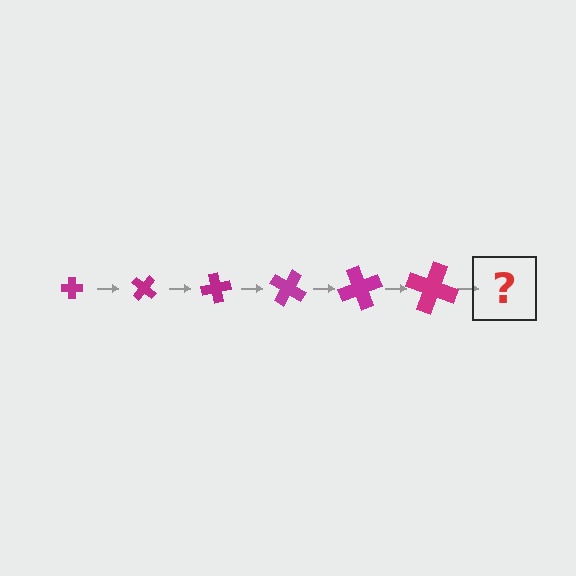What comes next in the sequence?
The next element should be a cross, larger than the previous one and rotated 240 degrees from the start.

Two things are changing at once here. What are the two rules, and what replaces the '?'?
The two rules are that the cross grows larger each step and it rotates 40 degrees each step. The '?' should be a cross, larger than the previous one and rotated 240 degrees from the start.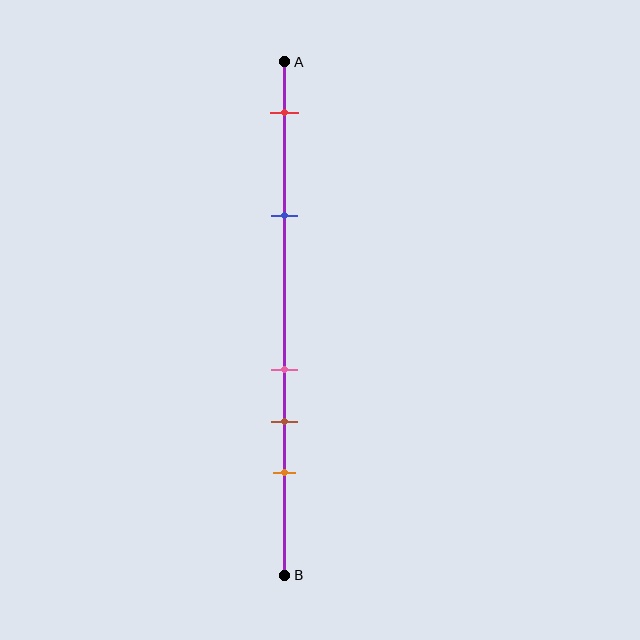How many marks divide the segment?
There are 5 marks dividing the segment.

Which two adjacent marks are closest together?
The pink and brown marks are the closest adjacent pair.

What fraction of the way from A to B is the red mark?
The red mark is approximately 10% (0.1) of the way from A to B.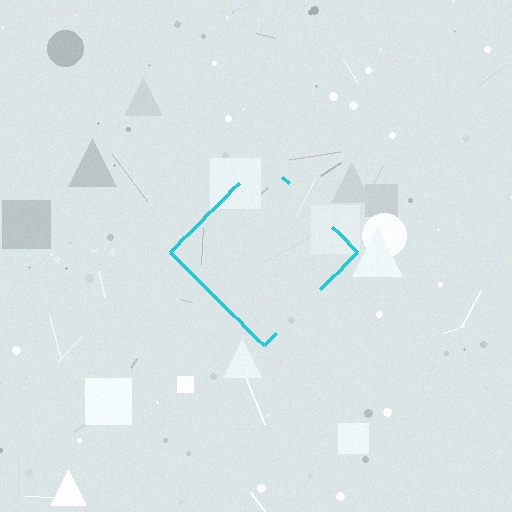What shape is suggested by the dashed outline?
The dashed outline suggests a diamond.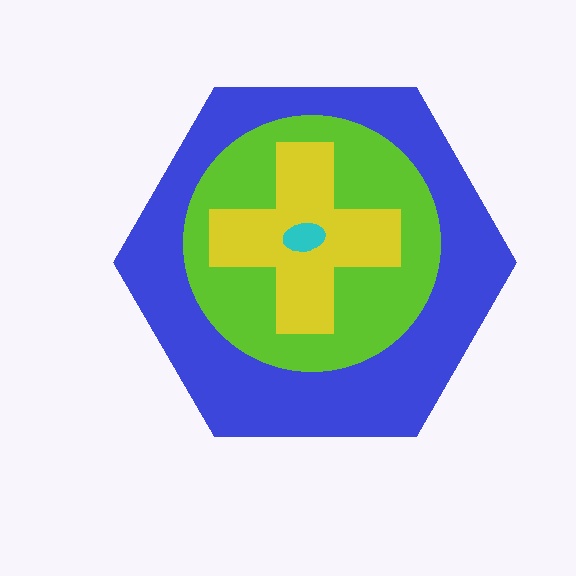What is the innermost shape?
The cyan ellipse.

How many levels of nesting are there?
4.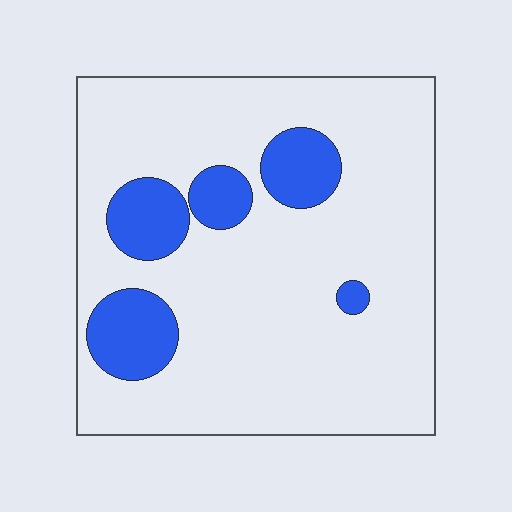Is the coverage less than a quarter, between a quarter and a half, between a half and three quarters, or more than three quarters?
Less than a quarter.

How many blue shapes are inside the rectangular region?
5.